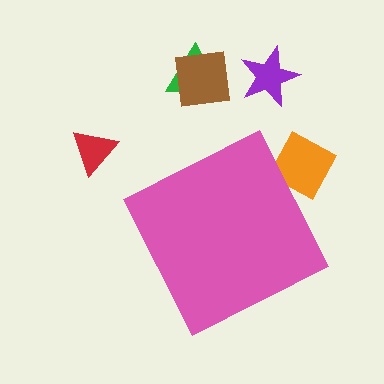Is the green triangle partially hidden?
No, the green triangle is fully visible.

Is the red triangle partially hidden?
No, the red triangle is fully visible.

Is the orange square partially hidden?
Yes, the orange square is partially hidden behind the pink diamond.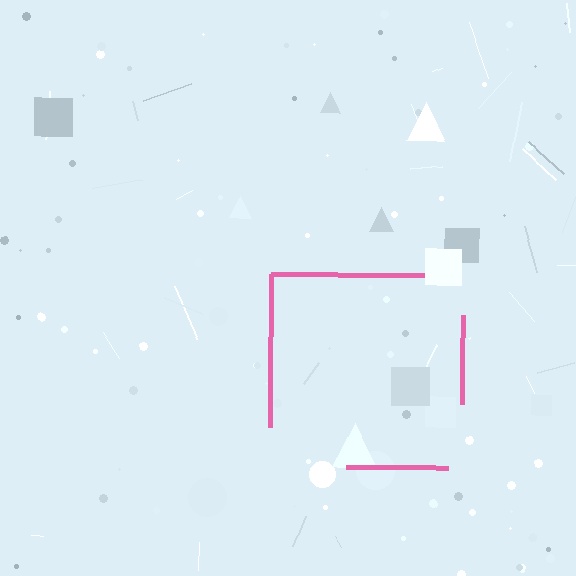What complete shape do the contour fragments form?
The contour fragments form a square.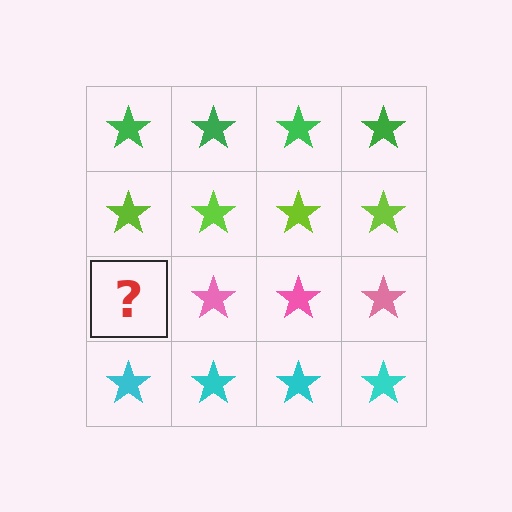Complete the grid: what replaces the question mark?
The question mark should be replaced with a pink star.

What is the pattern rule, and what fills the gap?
The rule is that each row has a consistent color. The gap should be filled with a pink star.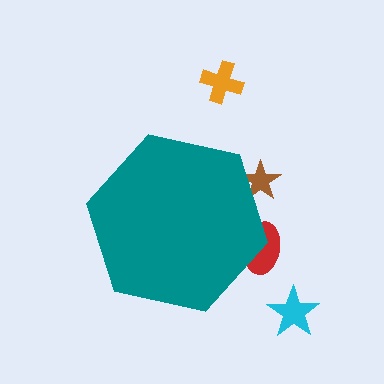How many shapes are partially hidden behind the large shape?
2 shapes are partially hidden.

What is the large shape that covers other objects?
A teal hexagon.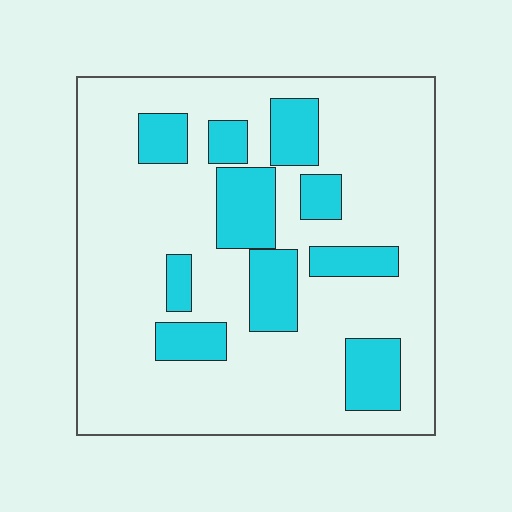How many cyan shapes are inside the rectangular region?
10.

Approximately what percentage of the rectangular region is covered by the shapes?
Approximately 25%.